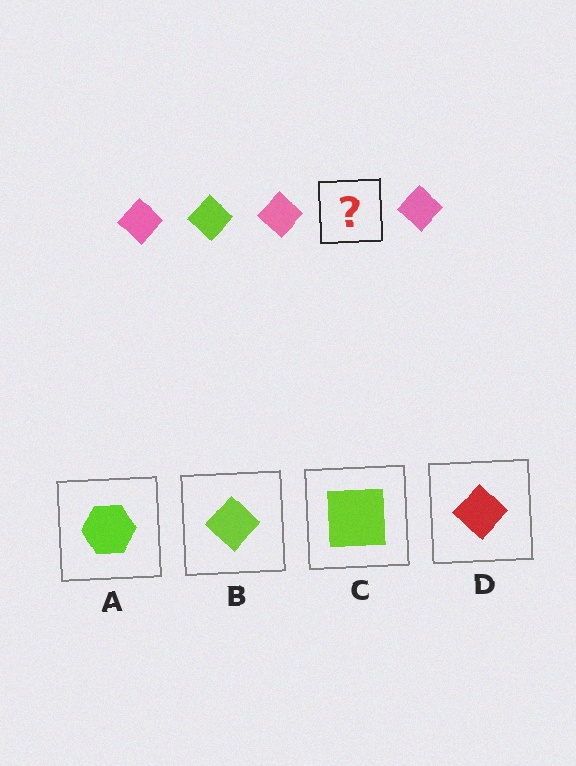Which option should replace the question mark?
Option B.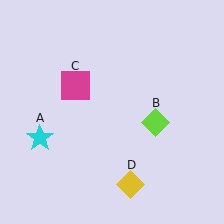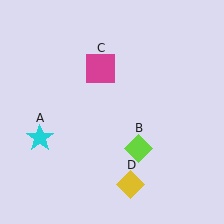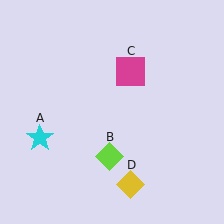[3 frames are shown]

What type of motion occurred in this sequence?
The lime diamond (object B), magenta square (object C) rotated clockwise around the center of the scene.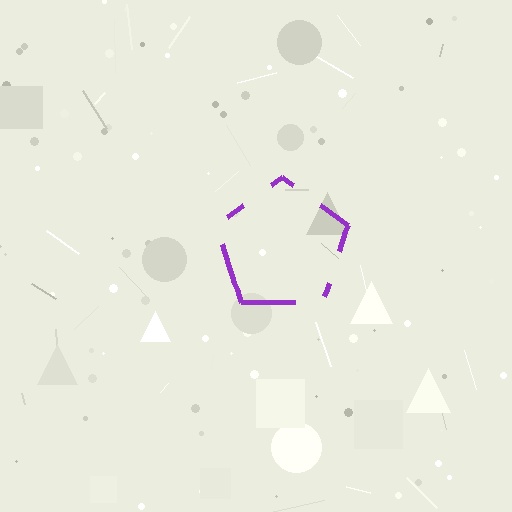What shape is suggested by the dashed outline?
The dashed outline suggests a pentagon.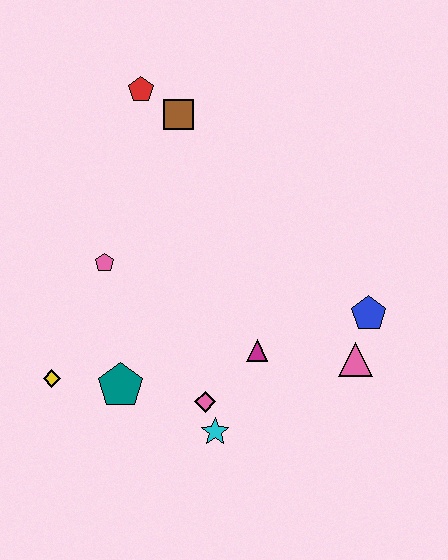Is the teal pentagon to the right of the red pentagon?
No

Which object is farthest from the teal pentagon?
The red pentagon is farthest from the teal pentagon.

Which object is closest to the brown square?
The red pentagon is closest to the brown square.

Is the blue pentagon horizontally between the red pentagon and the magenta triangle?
No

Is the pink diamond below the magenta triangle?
Yes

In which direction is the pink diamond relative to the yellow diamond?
The pink diamond is to the right of the yellow diamond.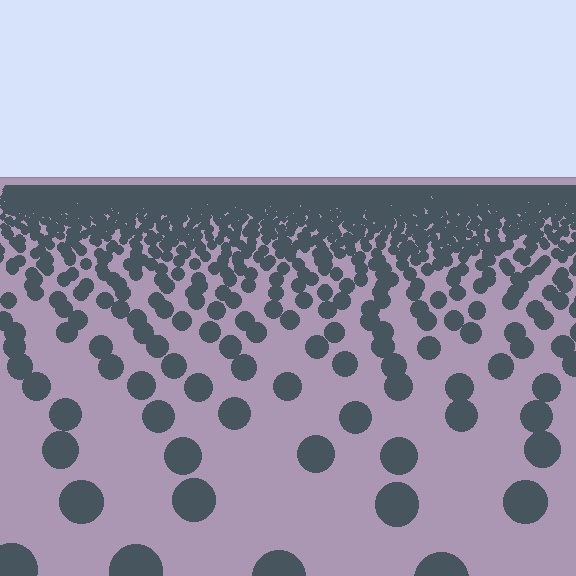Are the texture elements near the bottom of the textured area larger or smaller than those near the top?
Larger. Near the bottom, elements are closer to the viewer and appear at a bigger on-screen size.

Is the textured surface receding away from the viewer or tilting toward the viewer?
The surface is receding away from the viewer. Texture elements get smaller and denser toward the top.